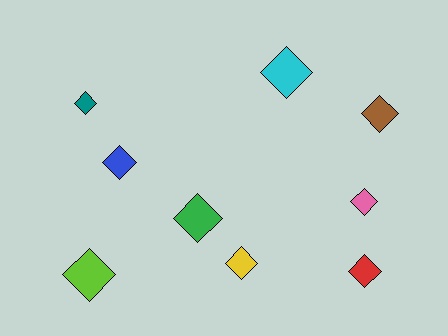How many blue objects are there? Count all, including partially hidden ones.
There is 1 blue object.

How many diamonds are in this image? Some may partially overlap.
There are 9 diamonds.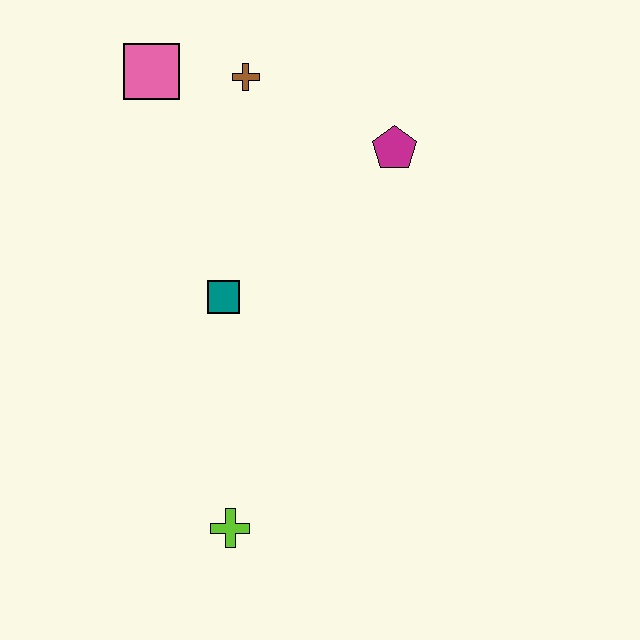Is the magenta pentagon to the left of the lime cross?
No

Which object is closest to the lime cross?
The teal square is closest to the lime cross.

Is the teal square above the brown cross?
No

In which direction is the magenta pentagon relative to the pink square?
The magenta pentagon is to the right of the pink square.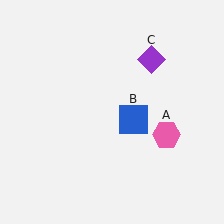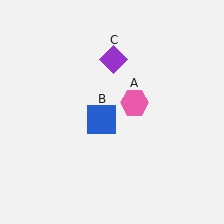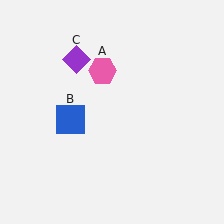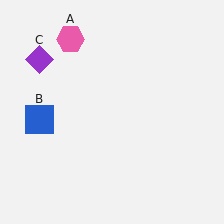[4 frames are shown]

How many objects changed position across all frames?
3 objects changed position: pink hexagon (object A), blue square (object B), purple diamond (object C).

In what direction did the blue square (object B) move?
The blue square (object B) moved left.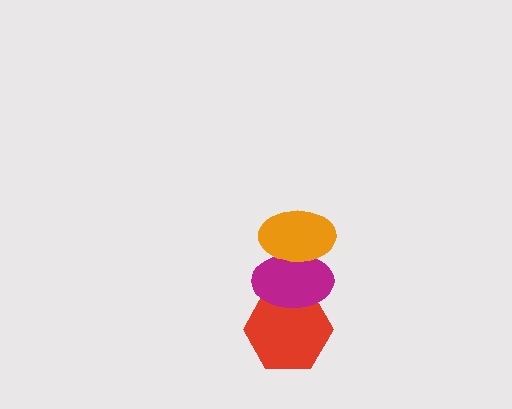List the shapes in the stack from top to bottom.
From top to bottom: the orange ellipse, the magenta ellipse, the red hexagon.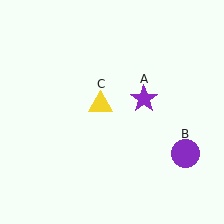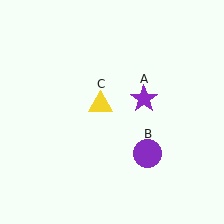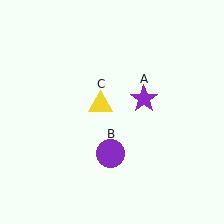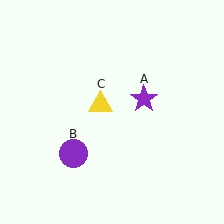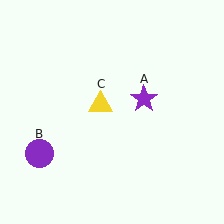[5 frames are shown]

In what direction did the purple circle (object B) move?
The purple circle (object B) moved left.